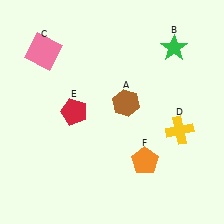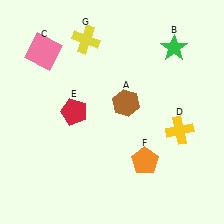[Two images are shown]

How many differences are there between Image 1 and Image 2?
There is 1 difference between the two images.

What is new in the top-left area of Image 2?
A yellow cross (G) was added in the top-left area of Image 2.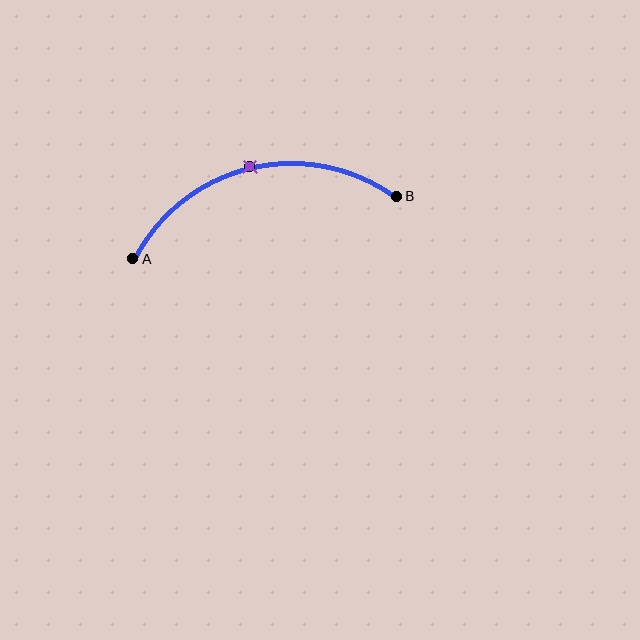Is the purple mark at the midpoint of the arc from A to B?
Yes. The purple mark lies on the arc at equal arc-length from both A and B — it is the arc midpoint.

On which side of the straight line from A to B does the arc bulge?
The arc bulges above the straight line connecting A and B.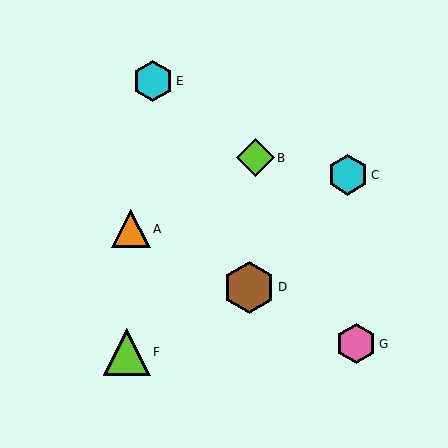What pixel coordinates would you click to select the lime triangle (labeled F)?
Click at (127, 352) to select the lime triangle F.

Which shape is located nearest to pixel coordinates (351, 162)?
The cyan hexagon (labeled C) at (348, 175) is nearest to that location.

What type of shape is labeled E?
Shape E is a cyan hexagon.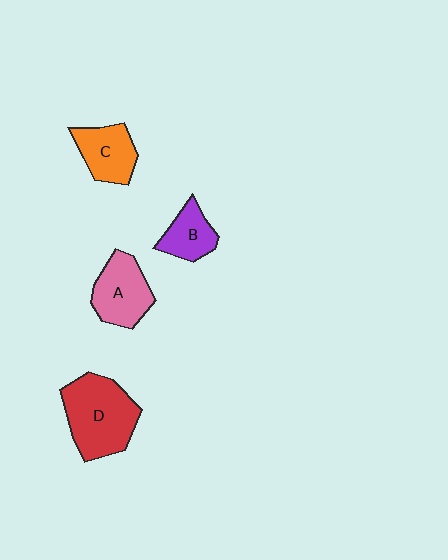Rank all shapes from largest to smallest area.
From largest to smallest: D (red), A (pink), C (orange), B (purple).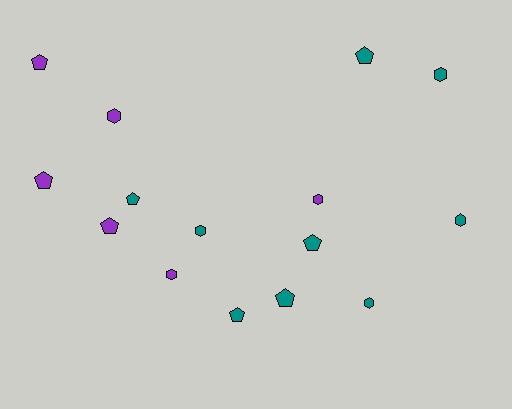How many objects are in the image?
There are 15 objects.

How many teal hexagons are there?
There are 4 teal hexagons.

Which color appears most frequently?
Teal, with 9 objects.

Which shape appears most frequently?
Pentagon, with 8 objects.